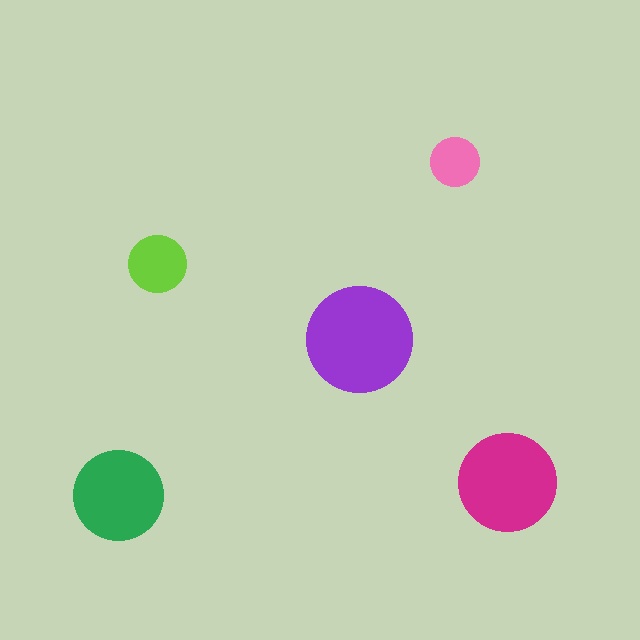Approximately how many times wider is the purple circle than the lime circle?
About 2 times wider.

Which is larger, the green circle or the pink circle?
The green one.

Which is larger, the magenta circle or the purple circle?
The purple one.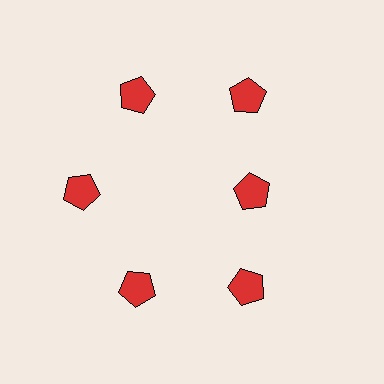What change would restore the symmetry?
The symmetry would be restored by moving it outward, back onto the ring so that all 6 pentagons sit at equal angles and equal distance from the center.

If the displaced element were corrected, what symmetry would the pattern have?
It would have 6-fold rotational symmetry — the pattern would map onto itself every 60 degrees.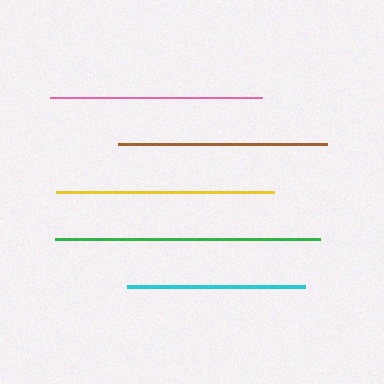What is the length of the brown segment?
The brown segment is approximately 209 pixels long.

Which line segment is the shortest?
The cyan line is the shortest at approximately 178 pixels.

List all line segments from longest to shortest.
From longest to shortest: green, yellow, pink, brown, cyan.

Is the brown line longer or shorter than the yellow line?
The yellow line is longer than the brown line.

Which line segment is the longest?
The green line is the longest at approximately 264 pixels.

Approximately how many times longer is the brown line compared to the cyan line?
The brown line is approximately 1.2 times the length of the cyan line.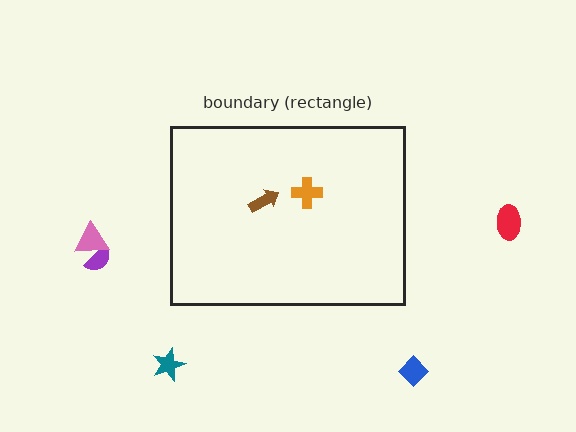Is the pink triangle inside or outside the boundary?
Outside.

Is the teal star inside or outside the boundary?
Outside.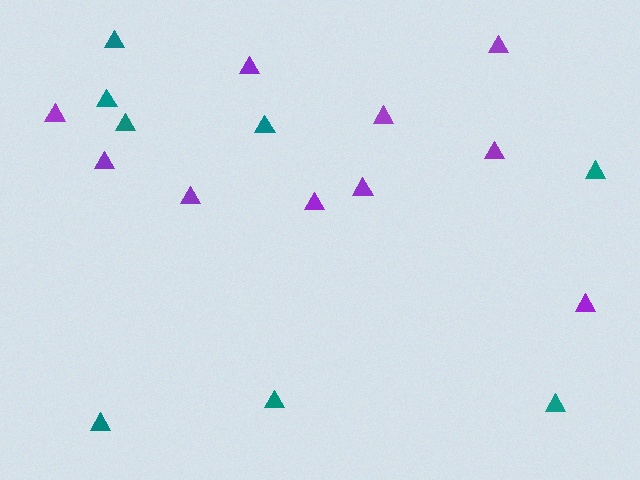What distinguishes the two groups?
There are 2 groups: one group of purple triangles (10) and one group of teal triangles (8).